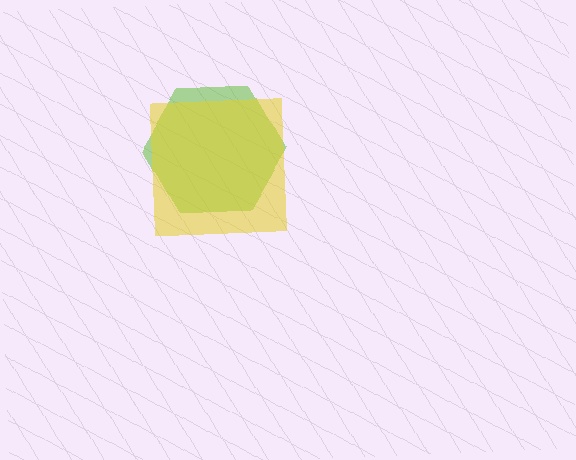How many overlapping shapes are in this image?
There are 2 overlapping shapes in the image.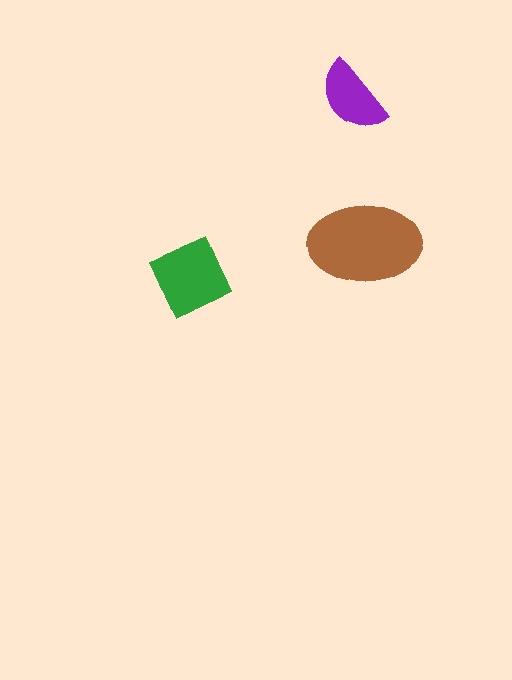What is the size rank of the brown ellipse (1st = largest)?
1st.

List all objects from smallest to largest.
The purple semicircle, the green square, the brown ellipse.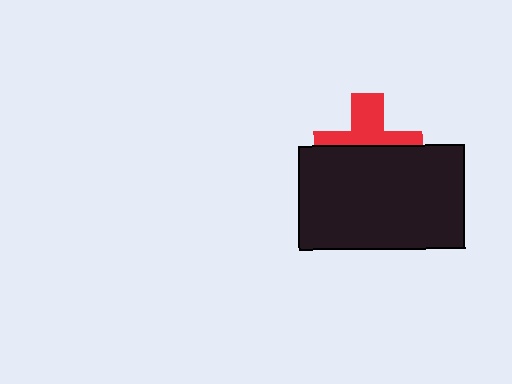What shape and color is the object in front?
The object in front is a black rectangle.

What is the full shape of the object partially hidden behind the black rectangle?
The partially hidden object is a red cross.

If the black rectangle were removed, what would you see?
You would see the complete red cross.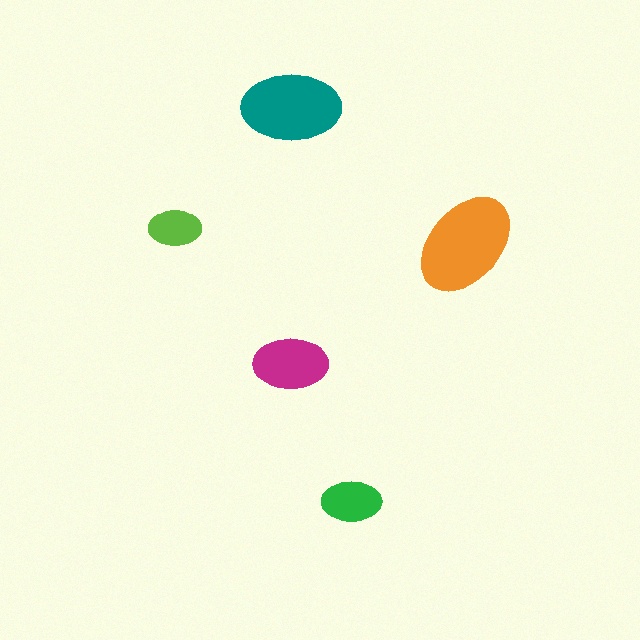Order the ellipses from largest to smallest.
the orange one, the teal one, the magenta one, the green one, the lime one.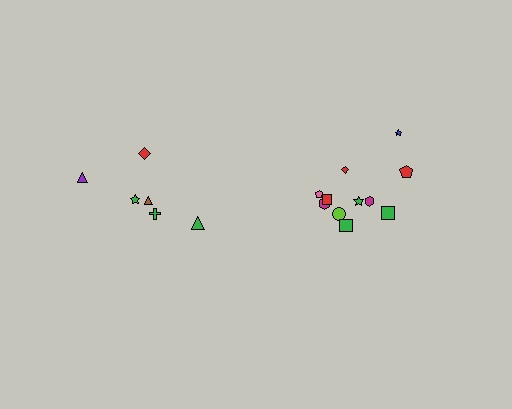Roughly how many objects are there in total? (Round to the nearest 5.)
Roughly 20 objects in total.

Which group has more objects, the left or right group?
The right group.